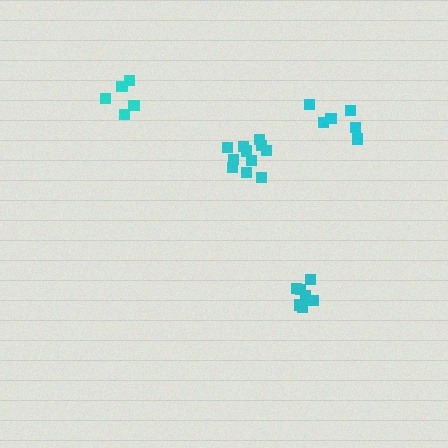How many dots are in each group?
Group 1: 5 dots, Group 2: 11 dots, Group 3: 7 dots, Group 4: 6 dots (29 total).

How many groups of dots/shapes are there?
There are 4 groups.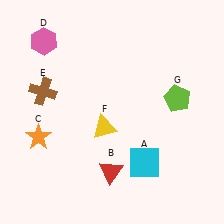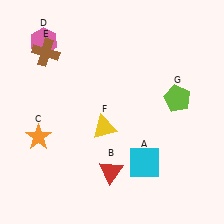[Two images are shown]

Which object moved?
The brown cross (E) moved up.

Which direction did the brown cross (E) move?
The brown cross (E) moved up.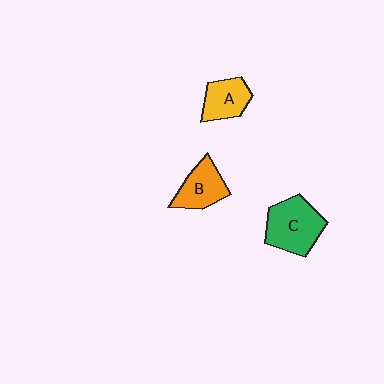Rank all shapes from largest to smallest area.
From largest to smallest: C (green), B (orange), A (yellow).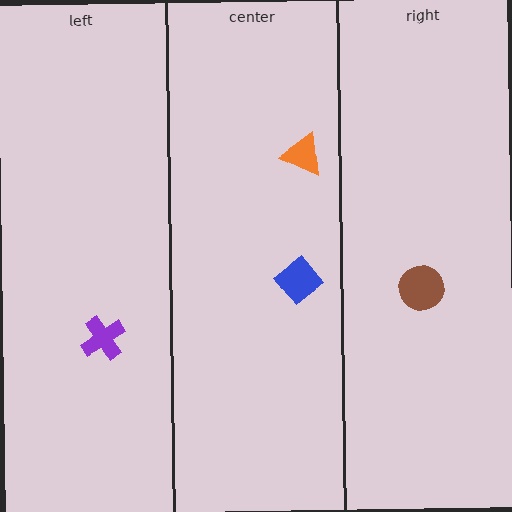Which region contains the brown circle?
The right region.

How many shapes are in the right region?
1.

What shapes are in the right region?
The brown circle.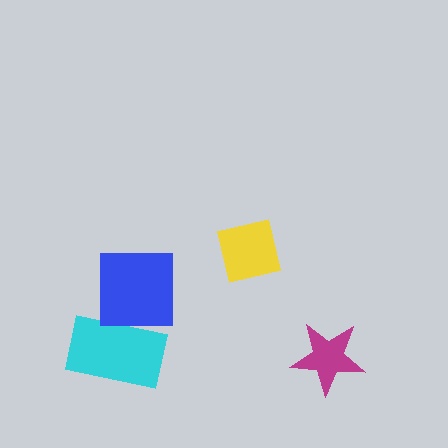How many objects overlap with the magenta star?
0 objects overlap with the magenta star.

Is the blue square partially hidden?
No, no other shape covers it.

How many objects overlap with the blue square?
1 object overlaps with the blue square.